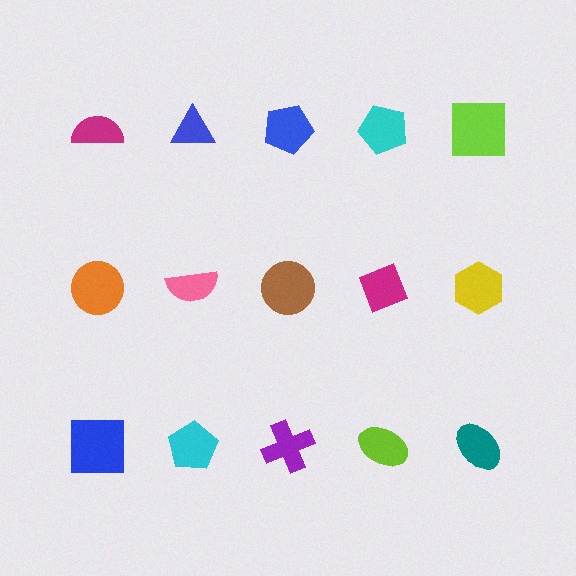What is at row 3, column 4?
A lime ellipse.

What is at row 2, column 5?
A yellow hexagon.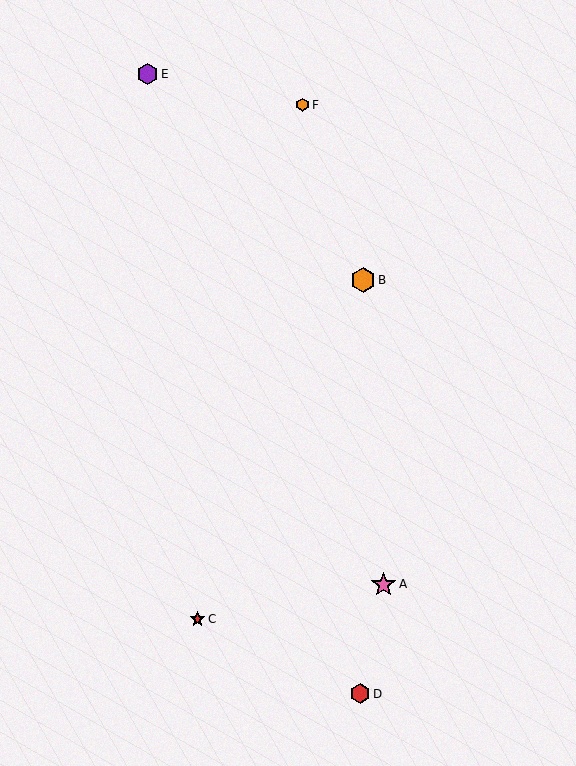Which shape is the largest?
The pink star (labeled A) is the largest.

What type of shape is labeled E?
Shape E is a purple hexagon.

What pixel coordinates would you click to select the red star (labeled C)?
Click at (198, 619) to select the red star C.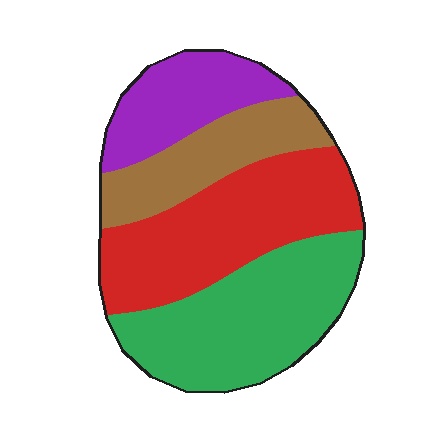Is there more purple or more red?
Red.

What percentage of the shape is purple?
Purple covers around 15% of the shape.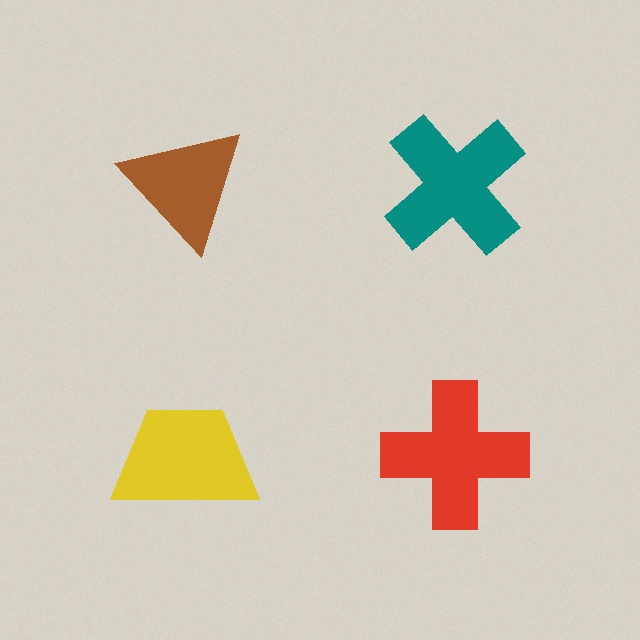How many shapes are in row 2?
2 shapes.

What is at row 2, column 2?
A red cross.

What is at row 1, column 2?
A teal cross.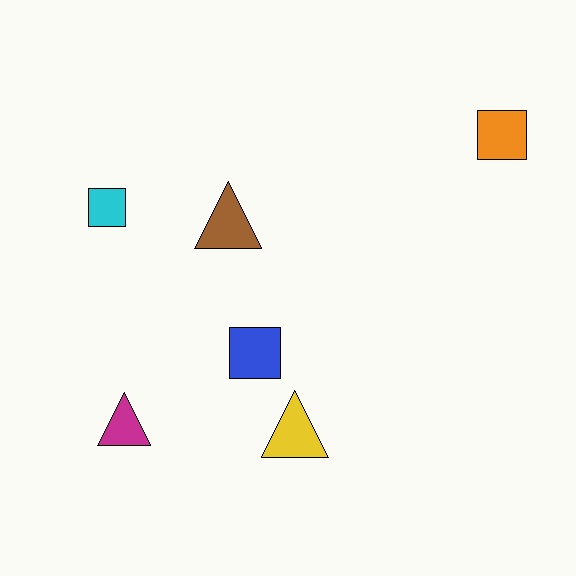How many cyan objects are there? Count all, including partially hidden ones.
There is 1 cyan object.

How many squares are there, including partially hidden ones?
There are 3 squares.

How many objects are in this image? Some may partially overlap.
There are 6 objects.